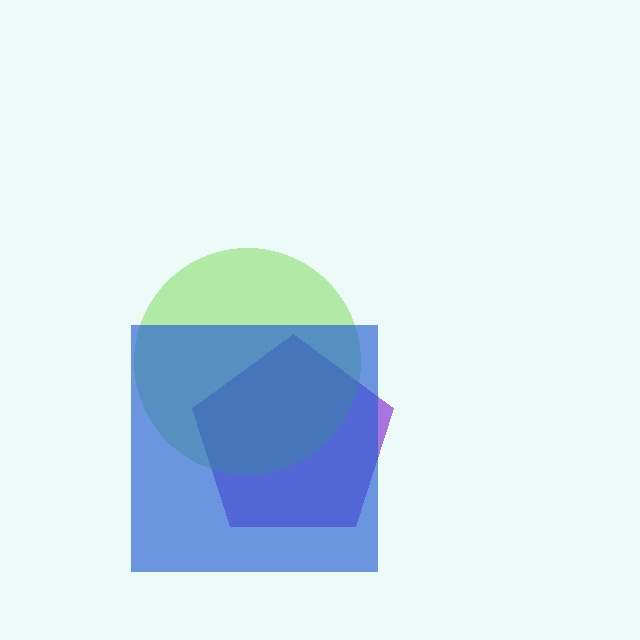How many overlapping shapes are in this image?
There are 3 overlapping shapes in the image.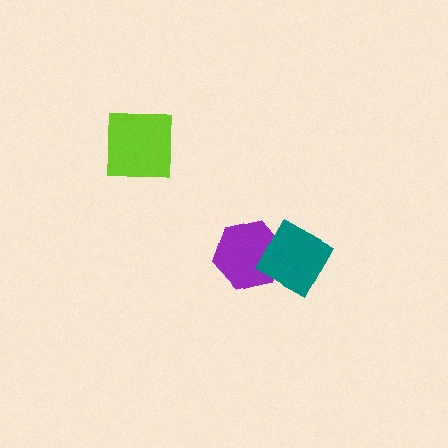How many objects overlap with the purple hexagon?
1 object overlaps with the purple hexagon.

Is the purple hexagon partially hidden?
Yes, it is partially covered by another shape.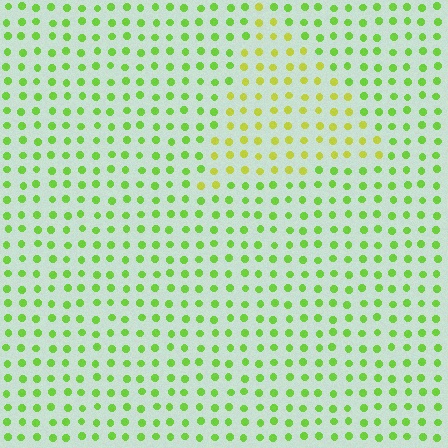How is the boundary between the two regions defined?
The boundary is defined purely by a slight shift in hue (about 33 degrees). Spacing, size, and orientation are identical on both sides.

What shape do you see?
I see a triangle.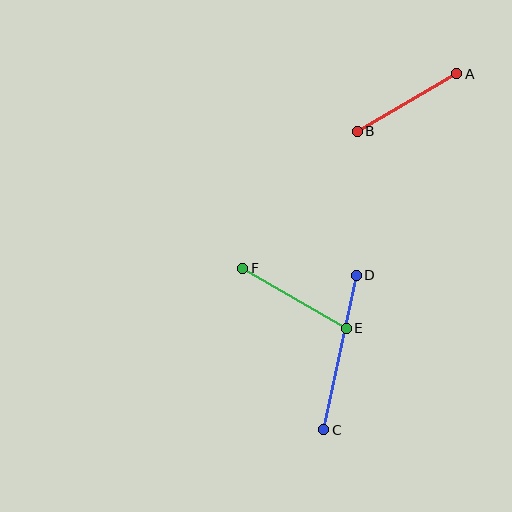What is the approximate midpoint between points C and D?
The midpoint is at approximately (340, 352) pixels.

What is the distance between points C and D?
The distance is approximately 158 pixels.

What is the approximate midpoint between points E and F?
The midpoint is at approximately (295, 298) pixels.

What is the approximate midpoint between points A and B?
The midpoint is at approximately (407, 102) pixels.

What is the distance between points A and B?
The distance is approximately 115 pixels.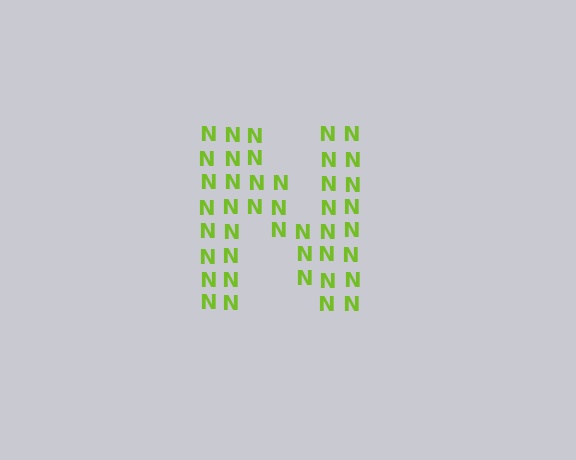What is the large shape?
The large shape is the letter N.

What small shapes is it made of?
It is made of small letter N's.